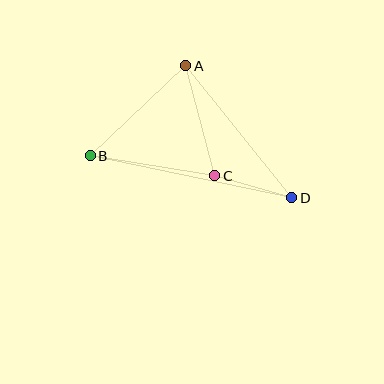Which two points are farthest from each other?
Points B and D are farthest from each other.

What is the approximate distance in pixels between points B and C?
The distance between B and C is approximately 126 pixels.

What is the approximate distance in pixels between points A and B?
The distance between A and B is approximately 131 pixels.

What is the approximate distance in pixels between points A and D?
The distance between A and D is approximately 170 pixels.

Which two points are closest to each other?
Points C and D are closest to each other.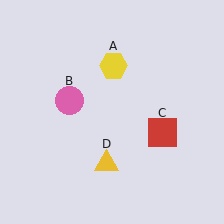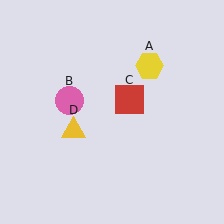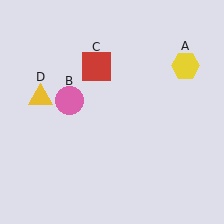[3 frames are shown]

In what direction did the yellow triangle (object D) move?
The yellow triangle (object D) moved up and to the left.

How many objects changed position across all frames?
3 objects changed position: yellow hexagon (object A), red square (object C), yellow triangle (object D).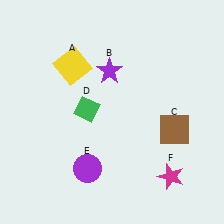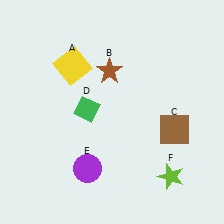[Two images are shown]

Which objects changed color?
B changed from purple to brown. F changed from magenta to lime.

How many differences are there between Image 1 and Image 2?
There are 2 differences between the two images.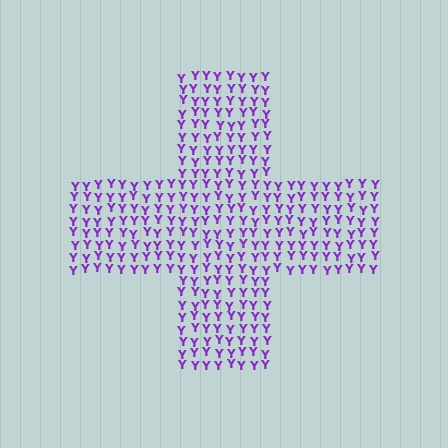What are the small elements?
The small elements are letter Y's.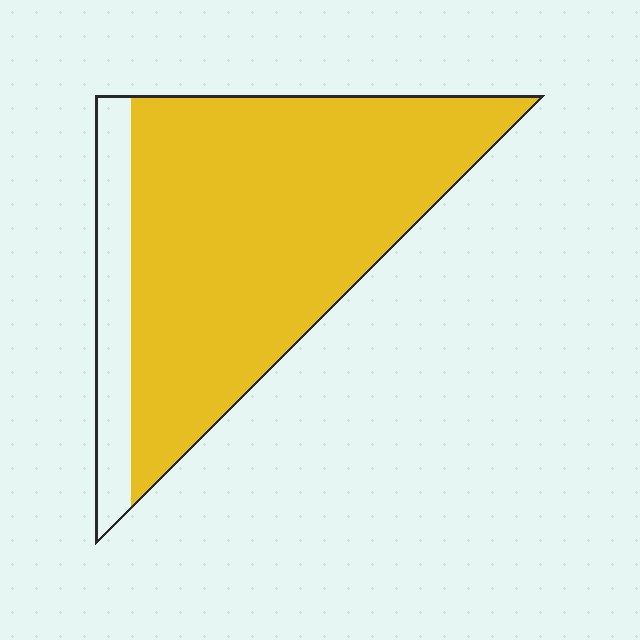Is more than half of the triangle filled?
Yes.